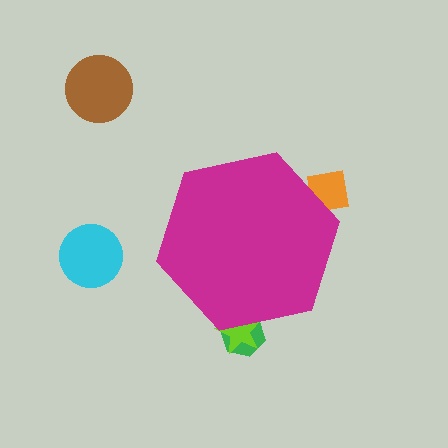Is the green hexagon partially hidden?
Yes, the green hexagon is partially hidden behind the magenta hexagon.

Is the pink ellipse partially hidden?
No, the pink ellipse is fully visible.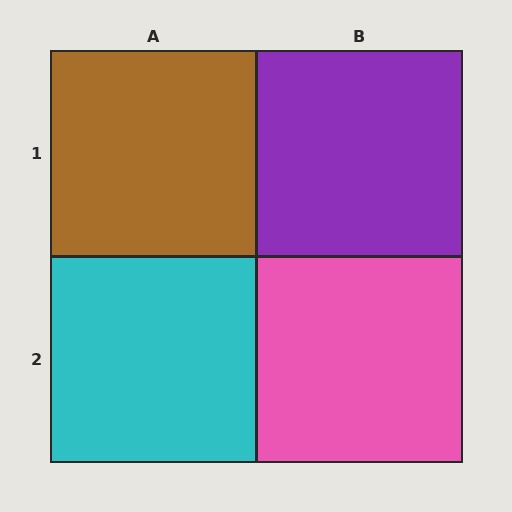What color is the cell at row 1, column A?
Brown.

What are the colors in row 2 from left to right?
Cyan, pink.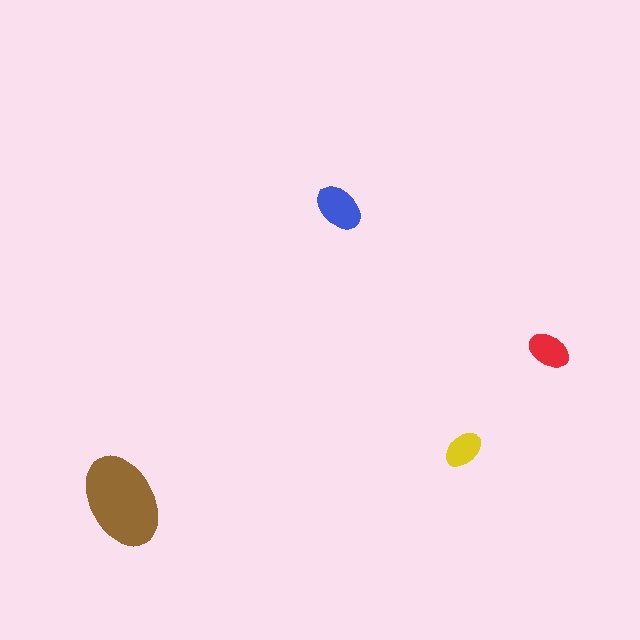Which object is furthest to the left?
The brown ellipse is leftmost.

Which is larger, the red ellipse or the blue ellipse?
The blue one.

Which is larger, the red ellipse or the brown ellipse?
The brown one.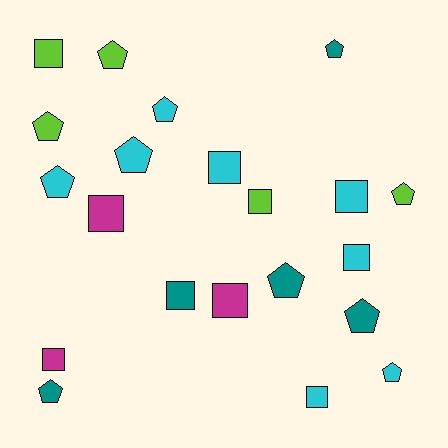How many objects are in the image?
There are 21 objects.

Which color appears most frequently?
Cyan, with 8 objects.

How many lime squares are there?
There are 2 lime squares.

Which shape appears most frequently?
Pentagon, with 11 objects.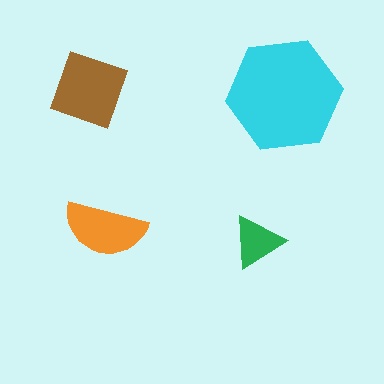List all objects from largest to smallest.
The cyan hexagon, the brown diamond, the orange semicircle, the green triangle.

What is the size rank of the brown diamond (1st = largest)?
2nd.